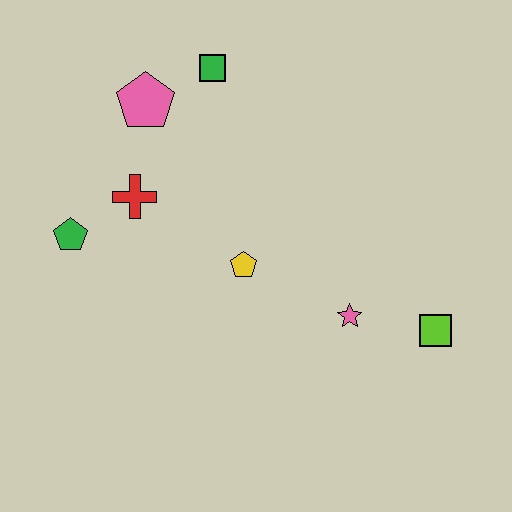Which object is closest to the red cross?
The green pentagon is closest to the red cross.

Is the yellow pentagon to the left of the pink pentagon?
No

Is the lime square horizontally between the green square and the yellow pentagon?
No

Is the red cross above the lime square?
Yes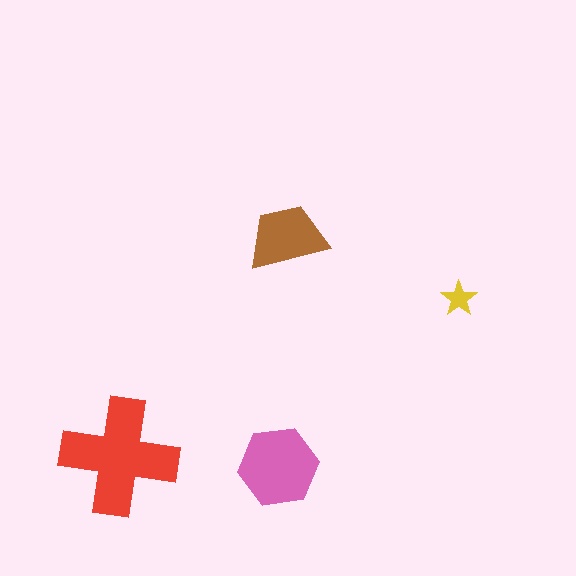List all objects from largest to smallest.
The red cross, the pink hexagon, the brown trapezoid, the yellow star.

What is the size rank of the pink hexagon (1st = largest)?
2nd.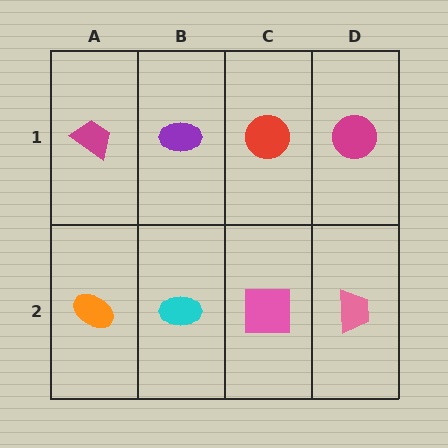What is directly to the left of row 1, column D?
A red circle.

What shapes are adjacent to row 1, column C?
A pink square (row 2, column C), a purple ellipse (row 1, column B), a magenta circle (row 1, column D).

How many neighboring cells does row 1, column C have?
3.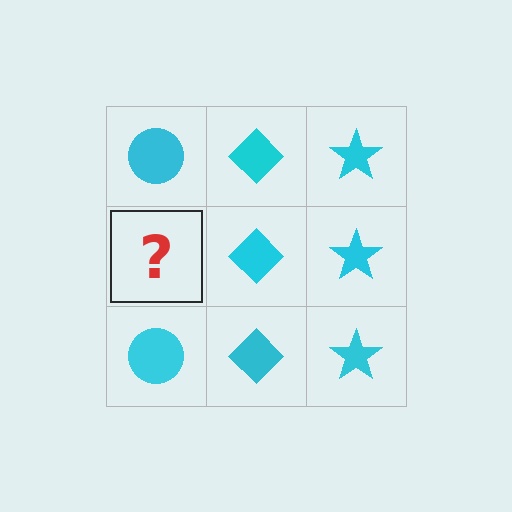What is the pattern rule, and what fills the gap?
The rule is that each column has a consistent shape. The gap should be filled with a cyan circle.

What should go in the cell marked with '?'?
The missing cell should contain a cyan circle.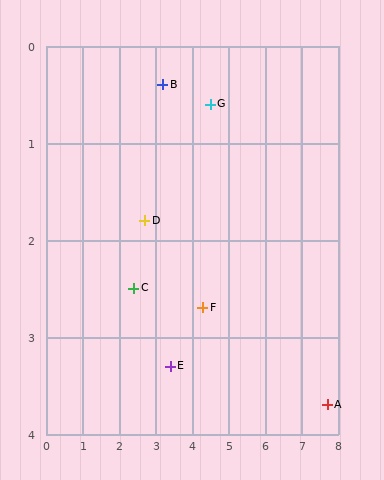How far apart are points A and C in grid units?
Points A and C are about 5.4 grid units apart.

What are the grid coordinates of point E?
Point E is at approximately (3.4, 3.3).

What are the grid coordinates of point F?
Point F is at approximately (4.3, 2.7).